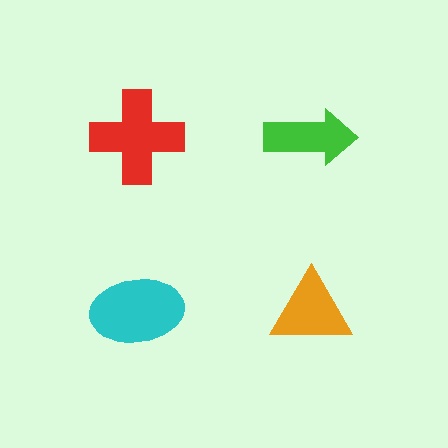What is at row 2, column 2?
An orange triangle.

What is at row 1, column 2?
A green arrow.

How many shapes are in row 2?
2 shapes.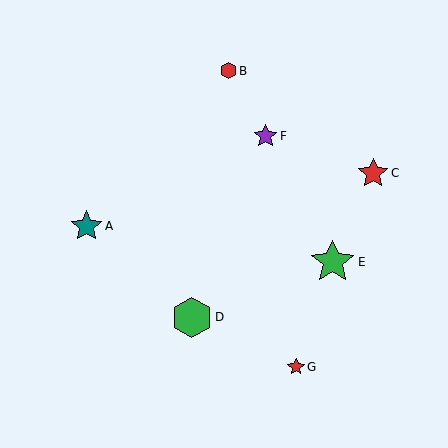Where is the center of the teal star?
The center of the teal star is at (86, 226).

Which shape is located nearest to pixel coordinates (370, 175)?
The red star (labeled C) at (373, 173) is nearest to that location.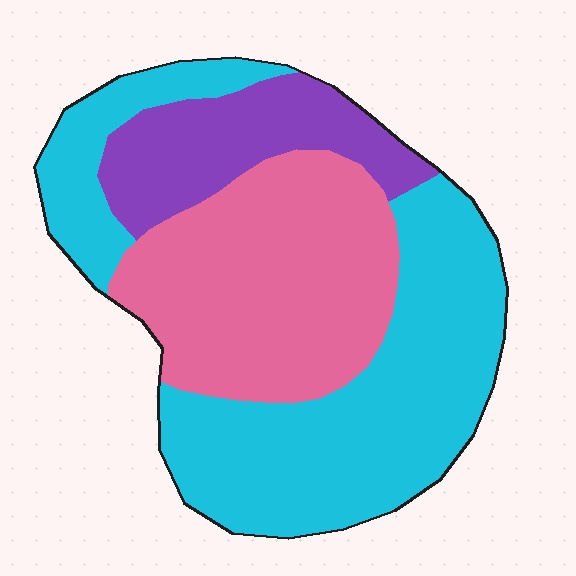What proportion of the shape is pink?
Pink covers about 35% of the shape.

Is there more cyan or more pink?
Cyan.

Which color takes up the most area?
Cyan, at roughly 50%.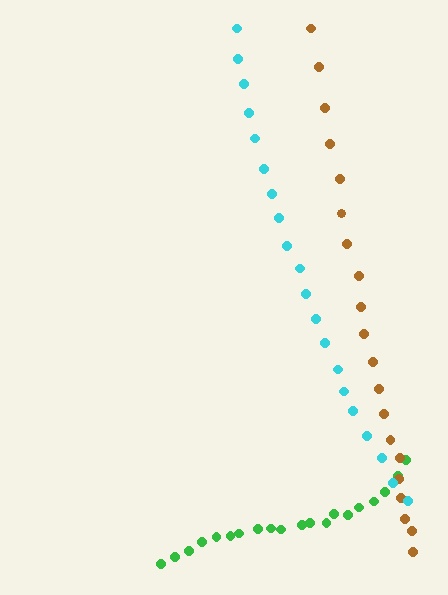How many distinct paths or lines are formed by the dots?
There are 3 distinct paths.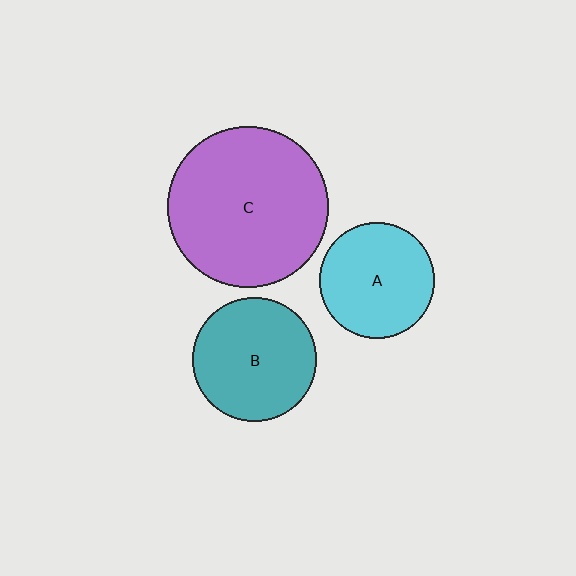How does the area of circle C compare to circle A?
Approximately 1.9 times.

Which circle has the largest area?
Circle C (purple).